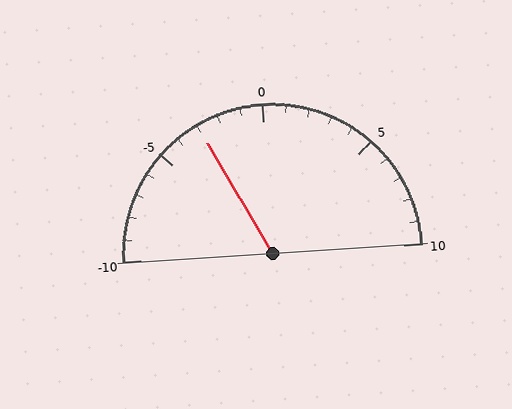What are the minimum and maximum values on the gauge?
The gauge ranges from -10 to 10.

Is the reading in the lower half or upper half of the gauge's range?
The reading is in the lower half of the range (-10 to 10).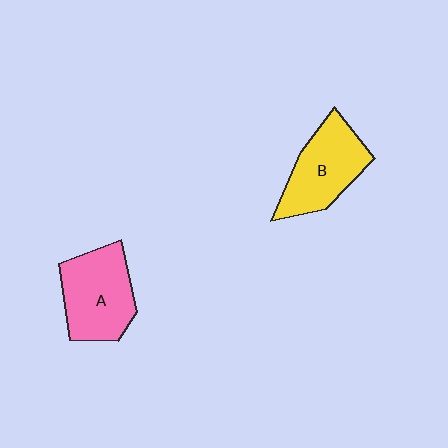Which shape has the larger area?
Shape A (pink).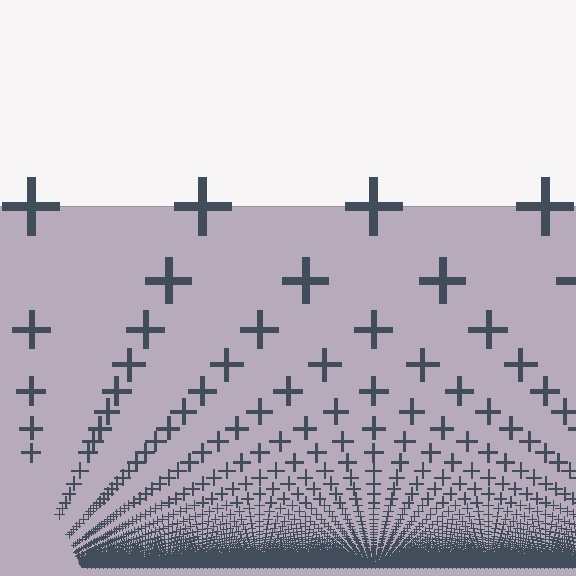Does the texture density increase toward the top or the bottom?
Density increases toward the bottom.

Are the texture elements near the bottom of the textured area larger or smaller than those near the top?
Smaller. The gradient is inverted — elements near the bottom are smaller and denser.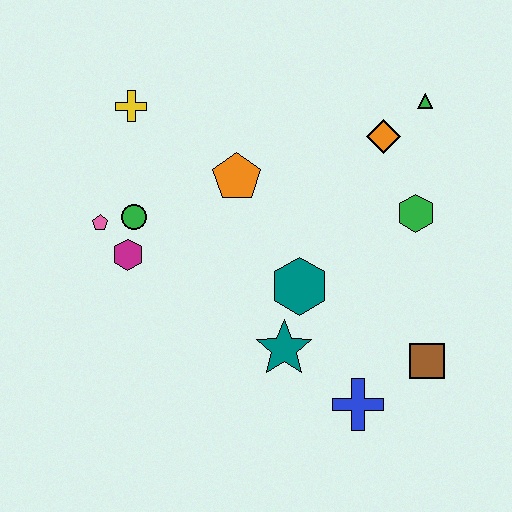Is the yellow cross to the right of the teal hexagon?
No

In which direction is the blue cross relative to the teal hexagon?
The blue cross is below the teal hexagon.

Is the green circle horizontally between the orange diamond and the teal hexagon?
No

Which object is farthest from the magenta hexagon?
The green triangle is farthest from the magenta hexagon.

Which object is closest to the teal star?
The teal hexagon is closest to the teal star.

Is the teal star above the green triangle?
No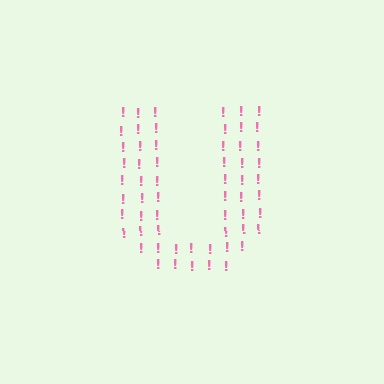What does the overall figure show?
The overall figure shows the letter U.